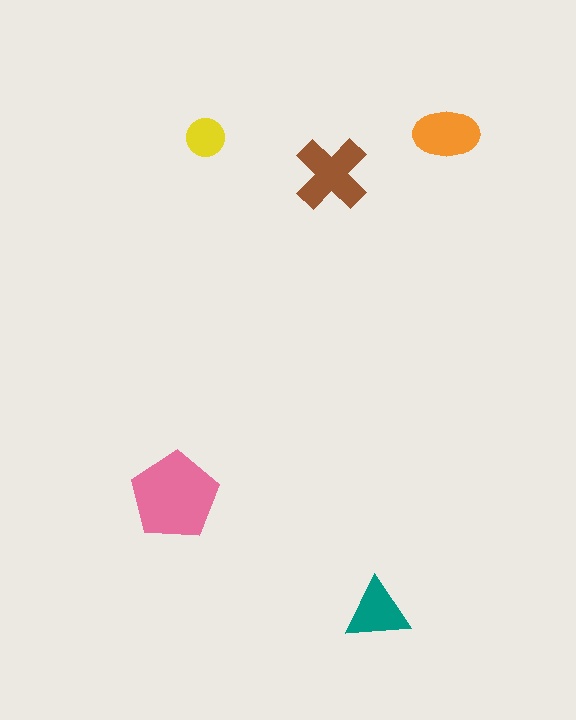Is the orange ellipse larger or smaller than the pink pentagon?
Smaller.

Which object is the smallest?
The yellow circle.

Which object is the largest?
The pink pentagon.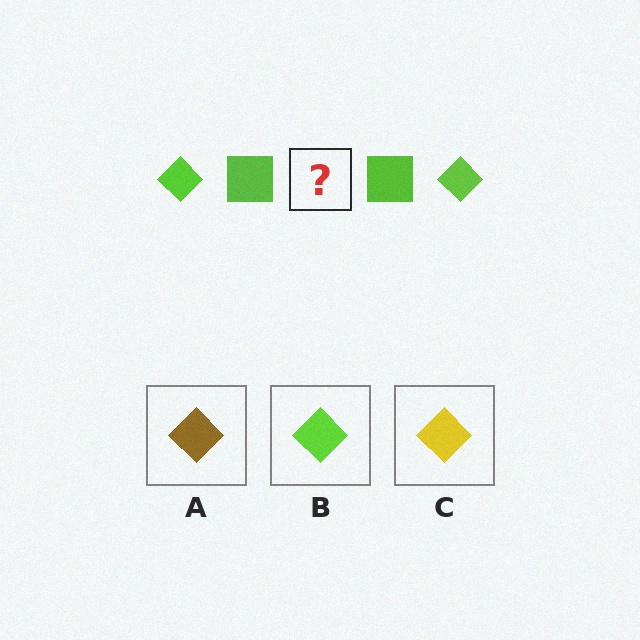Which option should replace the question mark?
Option B.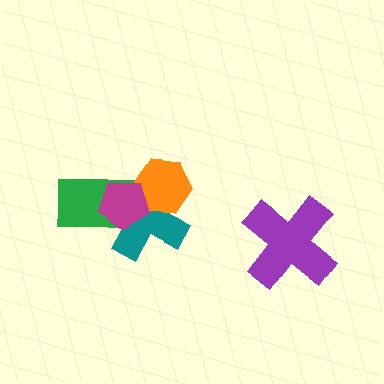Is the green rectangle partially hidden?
Yes, it is partially covered by another shape.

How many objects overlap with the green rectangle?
2 objects overlap with the green rectangle.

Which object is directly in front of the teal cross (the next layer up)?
The orange hexagon is directly in front of the teal cross.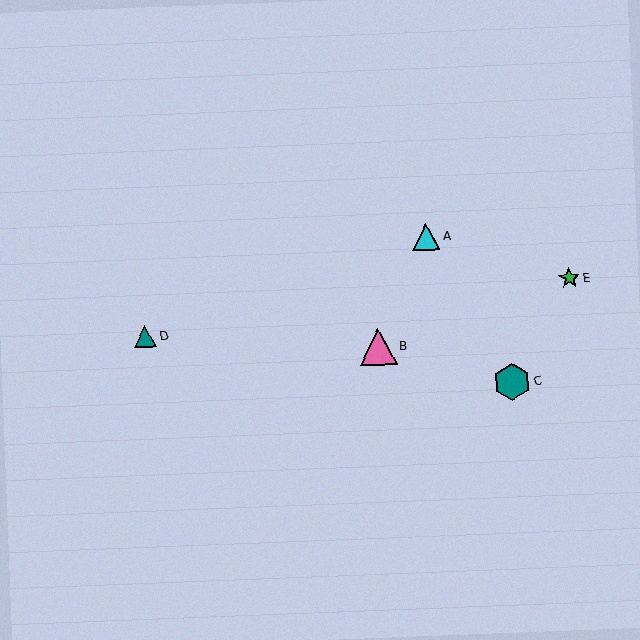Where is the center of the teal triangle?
The center of the teal triangle is at (145, 336).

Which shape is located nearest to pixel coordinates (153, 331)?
The teal triangle (labeled D) at (145, 336) is nearest to that location.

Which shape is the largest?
The teal hexagon (labeled C) is the largest.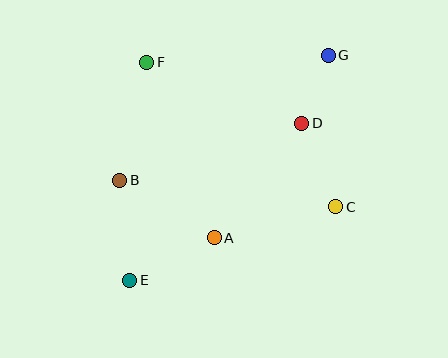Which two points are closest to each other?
Points D and G are closest to each other.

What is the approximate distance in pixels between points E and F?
The distance between E and F is approximately 219 pixels.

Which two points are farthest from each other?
Points E and G are farthest from each other.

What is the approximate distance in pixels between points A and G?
The distance between A and G is approximately 215 pixels.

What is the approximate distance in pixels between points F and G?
The distance between F and G is approximately 182 pixels.